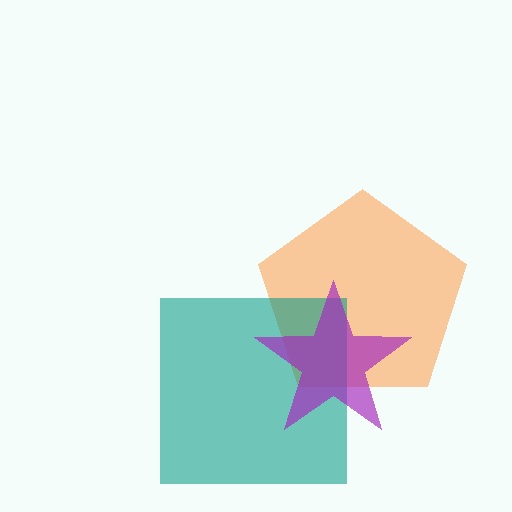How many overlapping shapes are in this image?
There are 3 overlapping shapes in the image.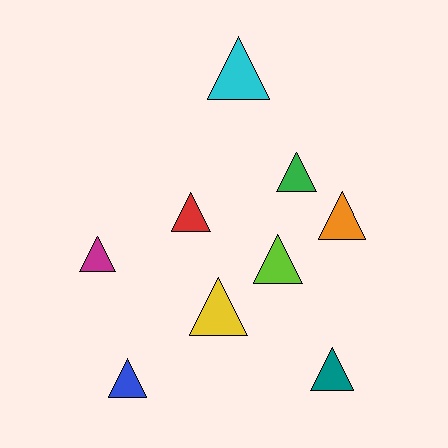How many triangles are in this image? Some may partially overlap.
There are 9 triangles.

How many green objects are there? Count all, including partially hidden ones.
There is 1 green object.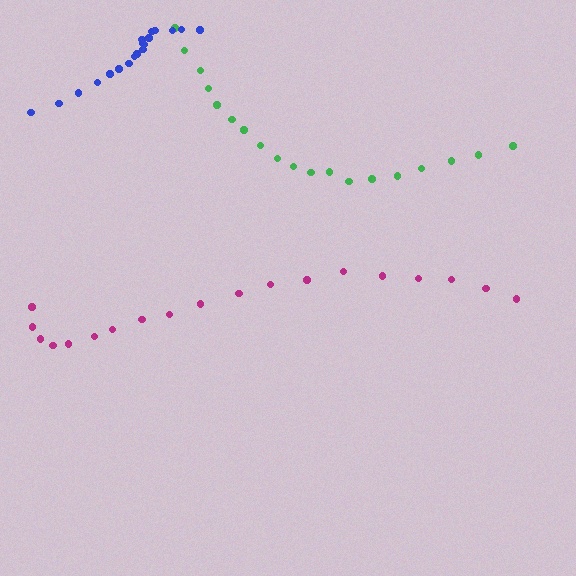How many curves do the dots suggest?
There are 3 distinct paths.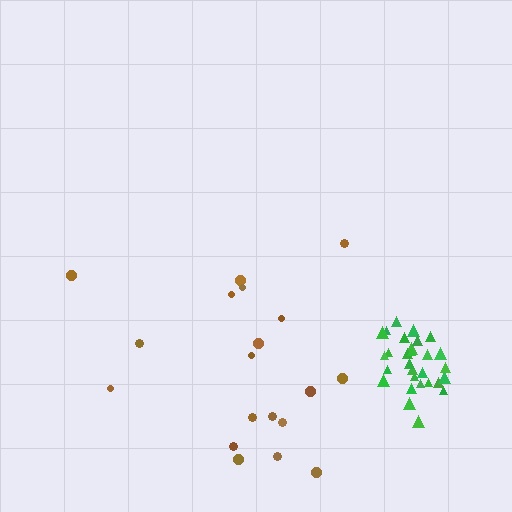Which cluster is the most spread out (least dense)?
Brown.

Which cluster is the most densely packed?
Green.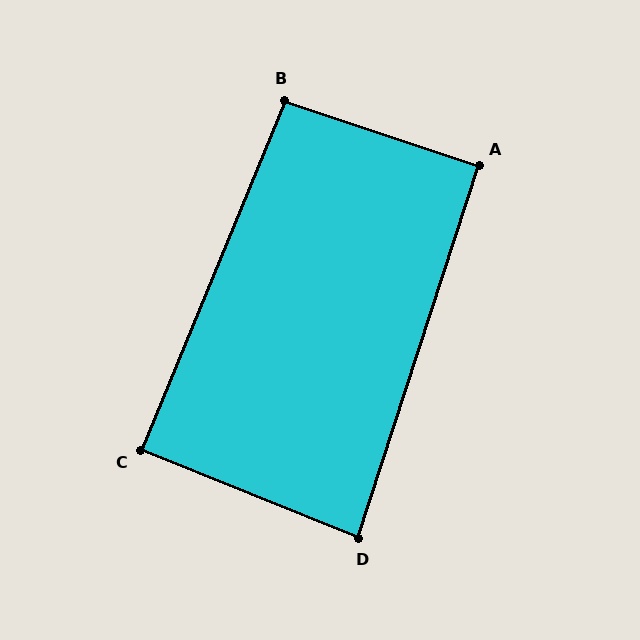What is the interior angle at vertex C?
Approximately 90 degrees (approximately right).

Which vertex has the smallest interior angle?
D, at approximately 86 degrees.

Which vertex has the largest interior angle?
B, at approximately 94 degrees.